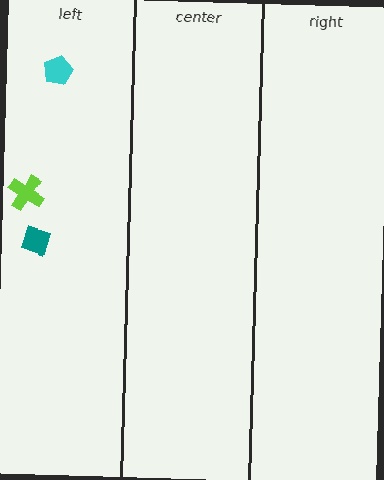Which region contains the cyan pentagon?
The left region.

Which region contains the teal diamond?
The left region.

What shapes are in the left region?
The cyan pentagon, the lime cross, the teal diamond.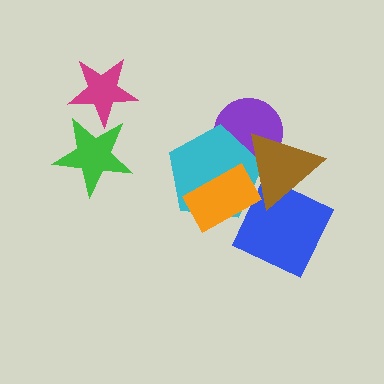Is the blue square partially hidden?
Yes, it is partially covered by another shape.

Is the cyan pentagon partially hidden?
Yes, it is partially covered by another shape.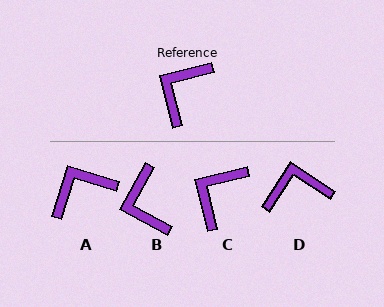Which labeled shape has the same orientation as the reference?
C.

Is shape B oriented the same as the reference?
No, it is off by about 48 degrees.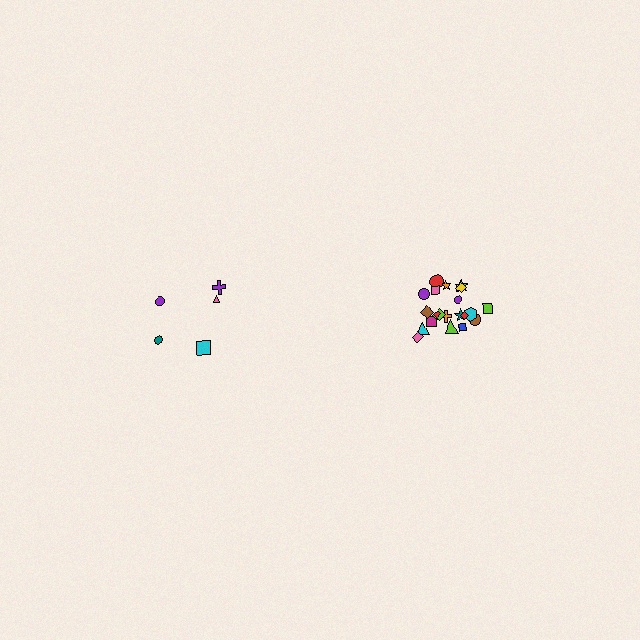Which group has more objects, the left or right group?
The right group.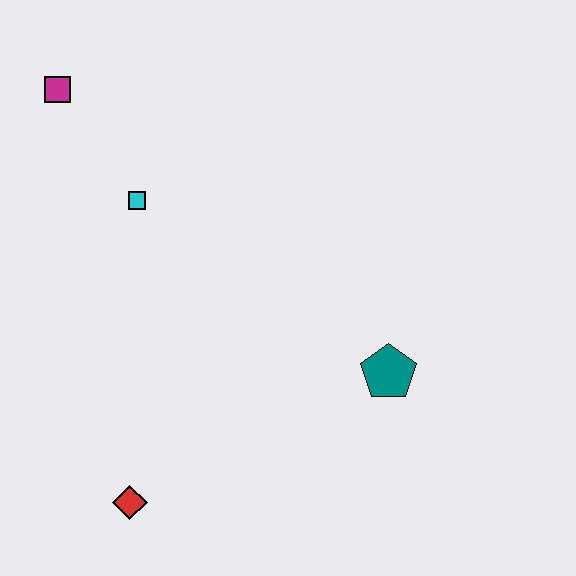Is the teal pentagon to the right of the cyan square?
Yes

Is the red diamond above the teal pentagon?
No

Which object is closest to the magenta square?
The cyan square is closest to the magenta square.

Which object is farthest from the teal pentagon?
The magenta square is farthest from the teal pentagon.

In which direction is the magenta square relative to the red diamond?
The magenta square is above the red diamond.